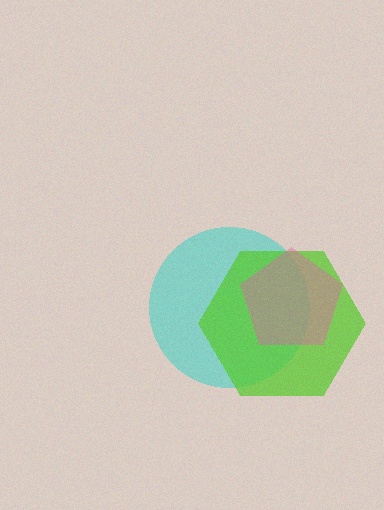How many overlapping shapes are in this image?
There are 3 overlapping shapes in the image.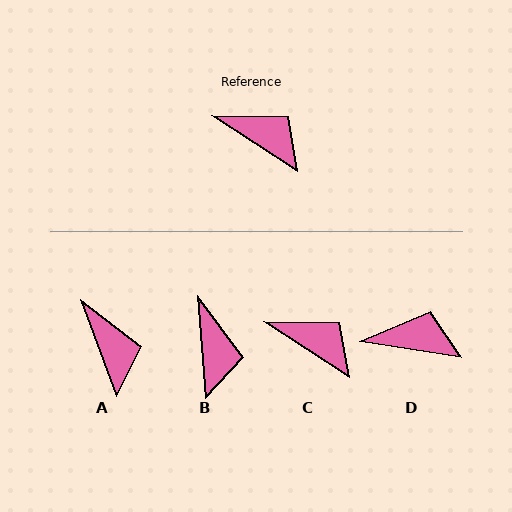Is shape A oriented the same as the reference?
No, it is off by about 36 degrees.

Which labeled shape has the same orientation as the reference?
C.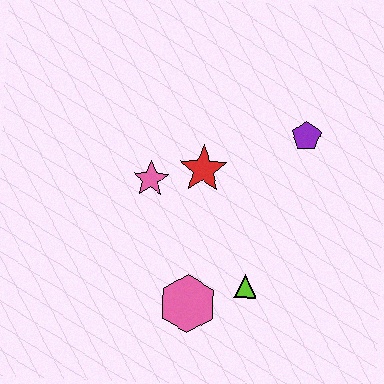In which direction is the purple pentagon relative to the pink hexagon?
The purple pentagon is above the pink hexagon.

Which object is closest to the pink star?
The red star is closest to the pink star.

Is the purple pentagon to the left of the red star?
No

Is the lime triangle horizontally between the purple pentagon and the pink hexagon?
Yes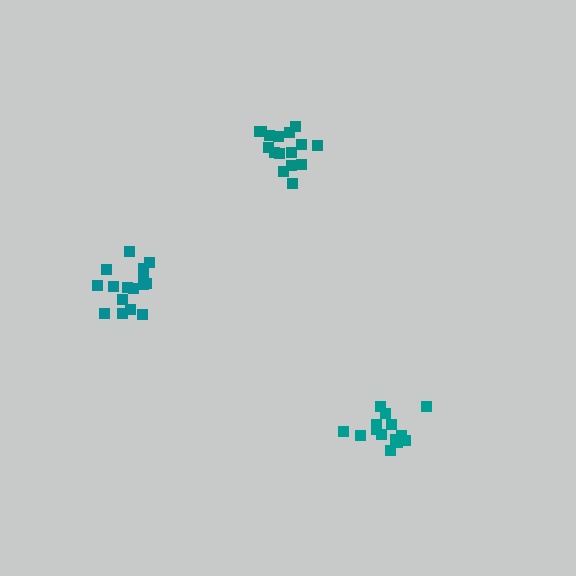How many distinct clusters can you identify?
There are 3 distinct clusters.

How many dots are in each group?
Group 1: 16 dots, Group 2: 16 dots, Group 3: 14 dots (46 total).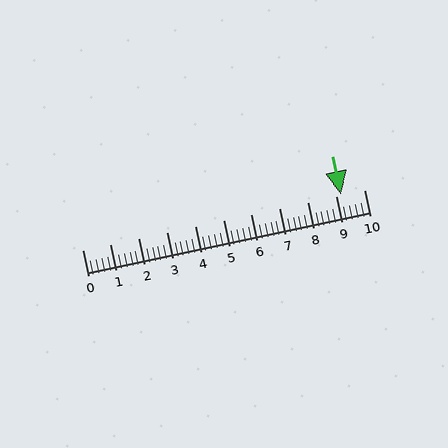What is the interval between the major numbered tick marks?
The major tick marks are spaced 1 units apart.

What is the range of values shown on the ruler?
The ruler shows values from 0 to 10.